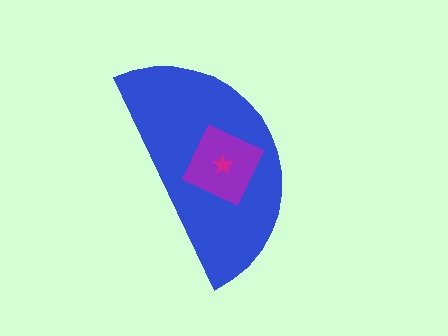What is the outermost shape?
The blue semicircle.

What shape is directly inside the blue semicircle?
The purple diamond.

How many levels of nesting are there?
3.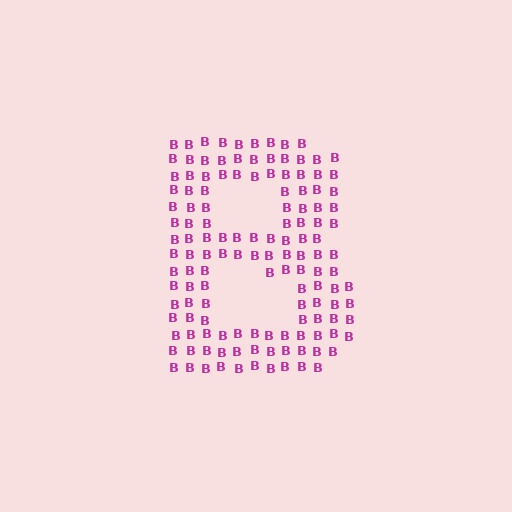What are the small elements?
The small elements are letter B's.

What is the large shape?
The large shape is the letter B.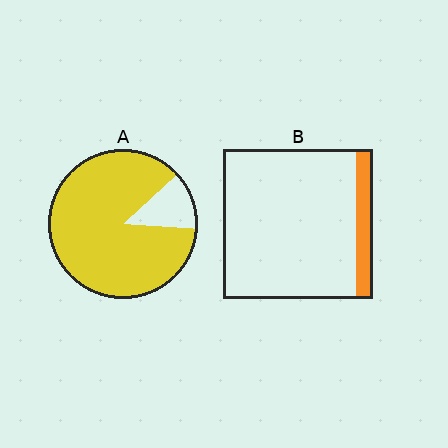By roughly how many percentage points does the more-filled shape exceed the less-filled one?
By roughly 75 percentage points (A over B).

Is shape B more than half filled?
No.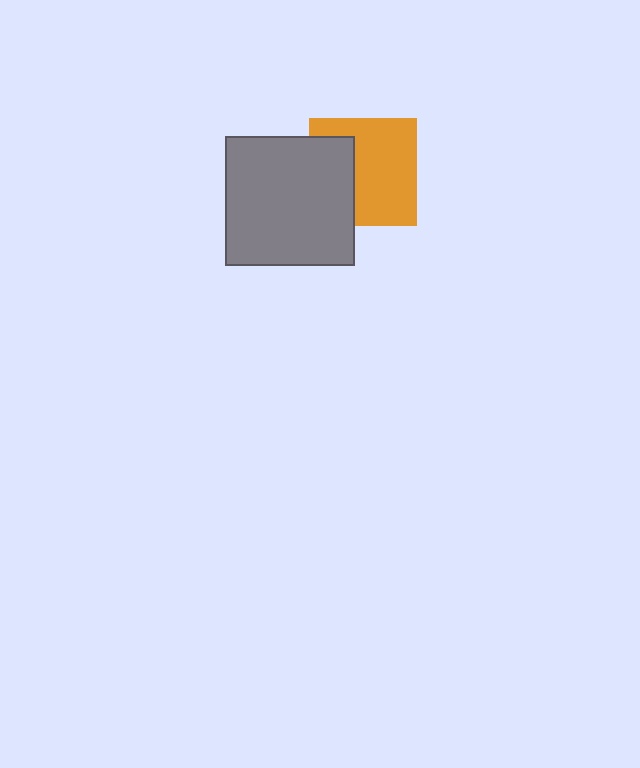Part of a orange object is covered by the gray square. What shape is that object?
It is a square.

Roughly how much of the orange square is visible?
About half of it is visible (roughly 65%).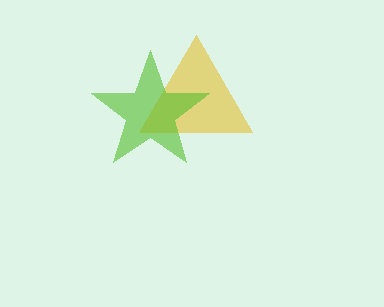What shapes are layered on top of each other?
The layered shapes are: a yellow triangle, a lime star.